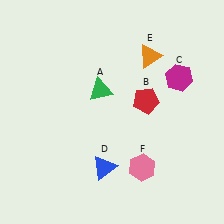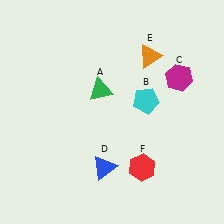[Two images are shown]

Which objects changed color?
B changed from red to cyan. F changed from pink to red.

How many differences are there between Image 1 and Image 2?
There are 2 differences between the two images.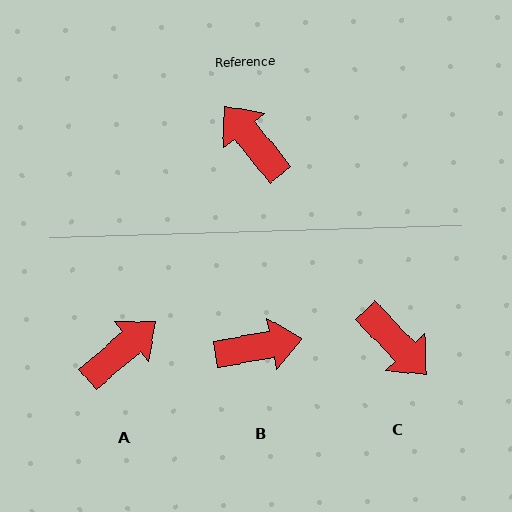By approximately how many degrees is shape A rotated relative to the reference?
Approximately 89 degrees clockwise.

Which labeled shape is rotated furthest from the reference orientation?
C, about 176 degrees away.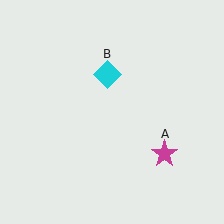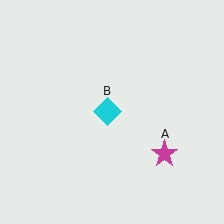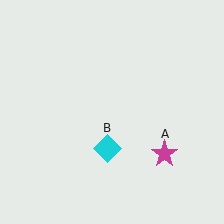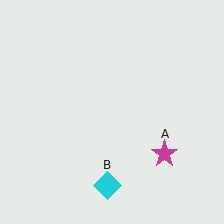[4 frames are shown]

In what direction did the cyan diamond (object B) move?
The cyan diamond (object B) moved down.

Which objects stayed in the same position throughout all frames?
Magenta star (object A) remained stationary.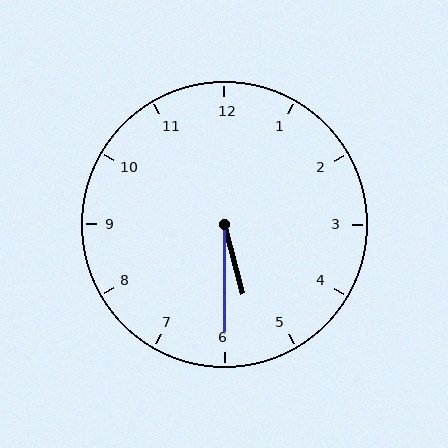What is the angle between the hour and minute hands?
Approximately 15 degrees.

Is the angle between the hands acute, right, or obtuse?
It is acute.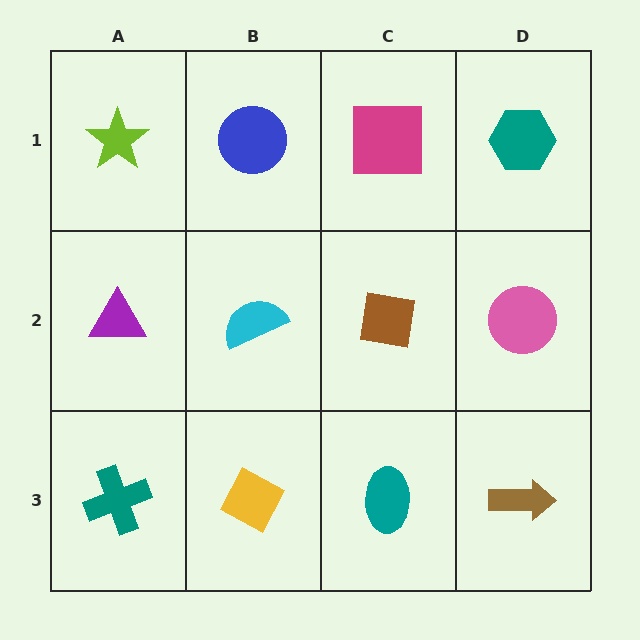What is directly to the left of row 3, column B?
A teal cross.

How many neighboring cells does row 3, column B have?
3.